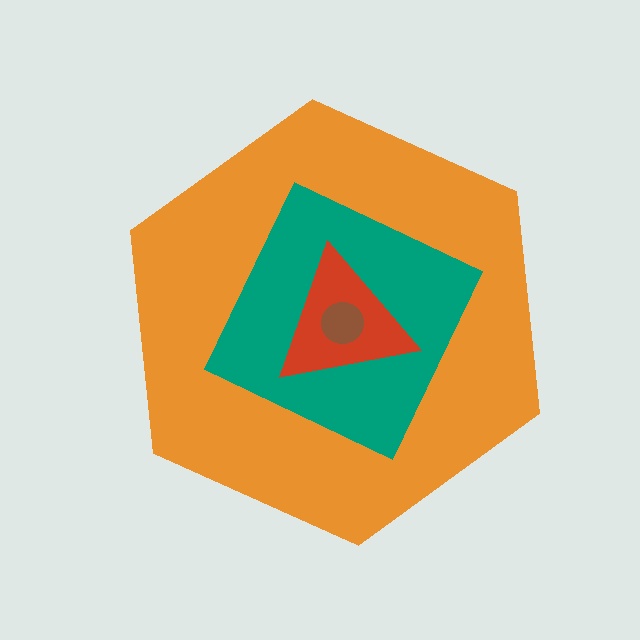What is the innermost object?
The brown circle.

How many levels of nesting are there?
4.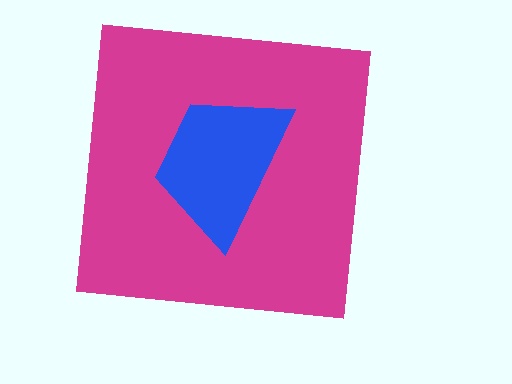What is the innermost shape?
The blue trapezoid.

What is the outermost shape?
The magenta square.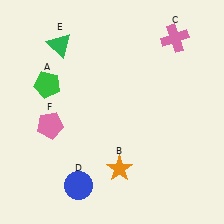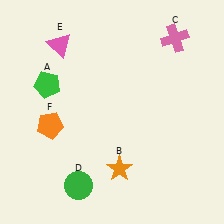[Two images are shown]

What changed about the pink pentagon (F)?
In Image 1, F is pink. In Image 2, it changed to orange.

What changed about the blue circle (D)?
In Image 1, D is blue. In Image 2, it changed to green.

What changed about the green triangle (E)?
In Image 1, E is green. In Image 2, it changed to pink.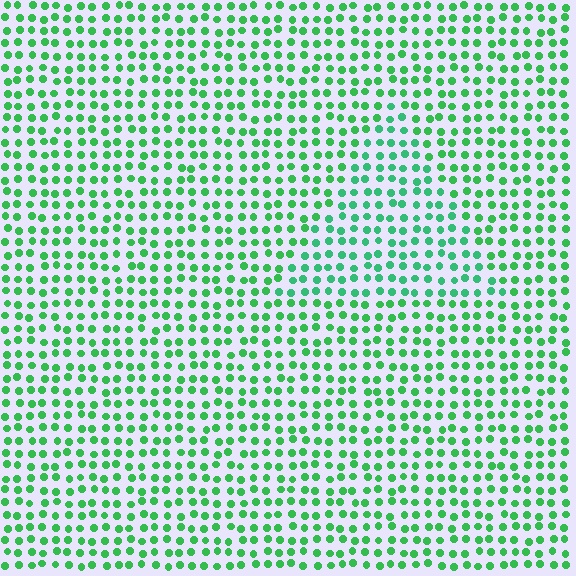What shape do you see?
I see a triangle.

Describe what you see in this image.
The image is filled with small green elements in a uniform arrangement. A triangle-shaped region is visible where the elements are tinted to a slightly different hue, forming a subtle color boundary.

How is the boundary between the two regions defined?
The boundary is defined purely by a slight shift in hue (about 18 degrees). Spacing, size, and orientation are identical on both sides.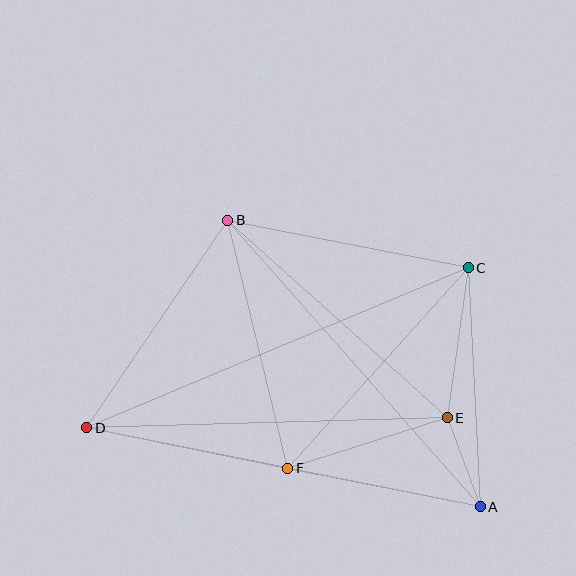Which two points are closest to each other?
Points A and E are closest to each other.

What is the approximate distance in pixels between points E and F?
The distance between E and F is approximately 167 pixels.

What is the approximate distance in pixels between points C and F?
The distance between C and F is approximately 270 pixels.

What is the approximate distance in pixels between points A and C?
The distance between A and C is approximately 239 pixels.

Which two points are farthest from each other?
Points C and D are farthest from each other.